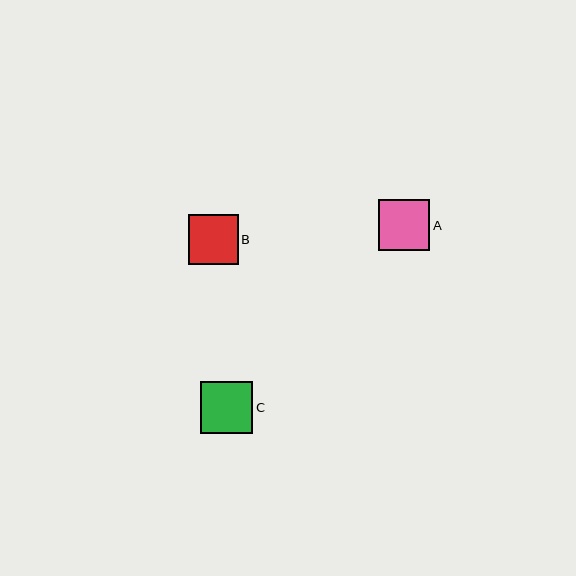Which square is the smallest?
Square B is the smallest with a size of approximately 50 pixels.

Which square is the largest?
Square C is the largest with a size of approximately 52 pixels.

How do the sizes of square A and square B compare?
Square A and square B are approximately the same size.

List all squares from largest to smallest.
From largest to smallest: C, A, B.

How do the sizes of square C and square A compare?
Square C and square A are approximately the same size.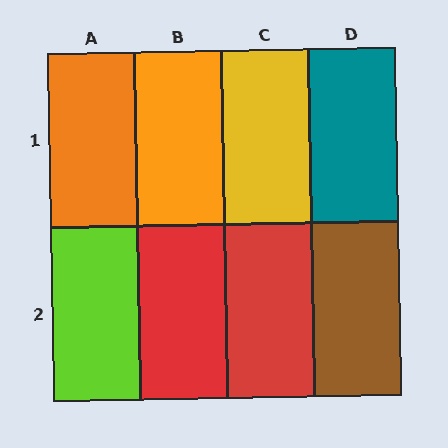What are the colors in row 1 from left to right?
Orange, orange, yellow, teal.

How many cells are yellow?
1 cell is yellow.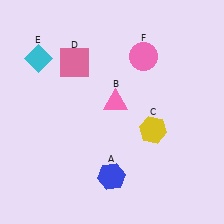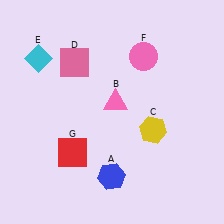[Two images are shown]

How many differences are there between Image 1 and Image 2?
There is 1 difference between the two images.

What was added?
A red square (G) was added in Image 2.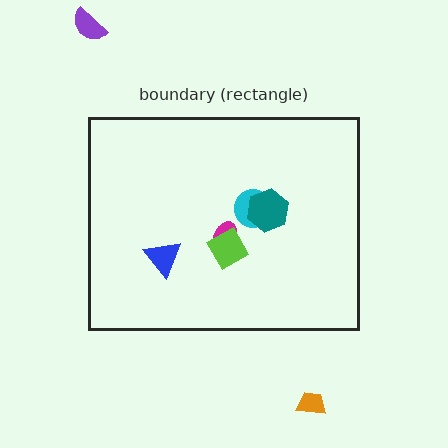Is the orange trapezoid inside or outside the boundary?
Outside.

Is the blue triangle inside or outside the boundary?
Inside.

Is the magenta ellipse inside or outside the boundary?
Inside.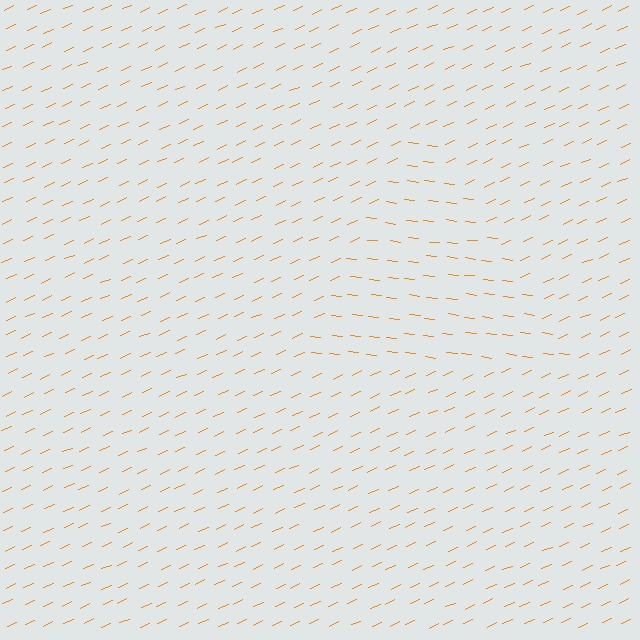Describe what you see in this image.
The image is filled with small orange line segments. A triangle region in the image has lines oriented differently from the surrounding lines, creating a visible texture boundary.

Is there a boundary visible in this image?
Yes, there is a texture boundary formed by a change in line orientation.